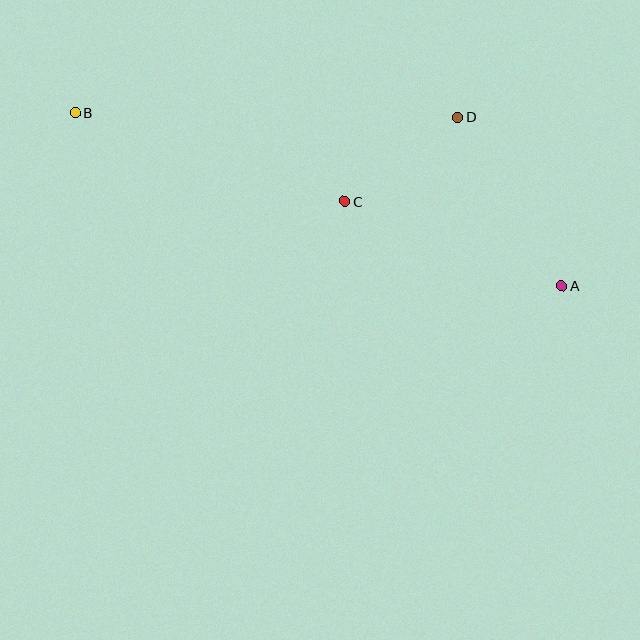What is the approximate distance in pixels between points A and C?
The distance between A and C is approximately 233 pixels.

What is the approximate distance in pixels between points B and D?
The distance between B and D is approximately 383 pixels.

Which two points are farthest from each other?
Points A and B are farthest from each other.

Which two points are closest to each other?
Points C and D are closest to each other.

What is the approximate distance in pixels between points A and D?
The distance between A and D is approximately 198 pixels.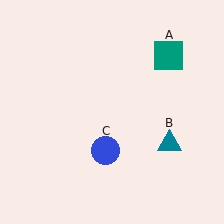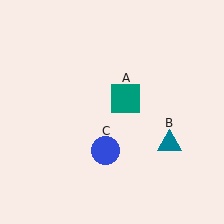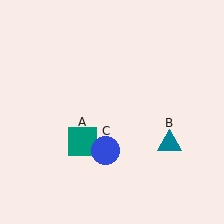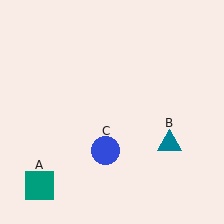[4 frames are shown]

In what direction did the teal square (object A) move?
The teal square (object A) moved down and to the left.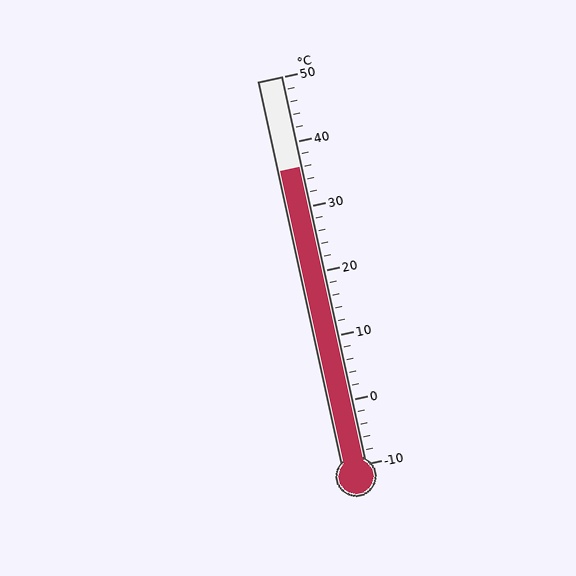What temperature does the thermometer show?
The thermometer shows approximately 36°C.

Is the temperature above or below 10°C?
The temperature is above 10°C.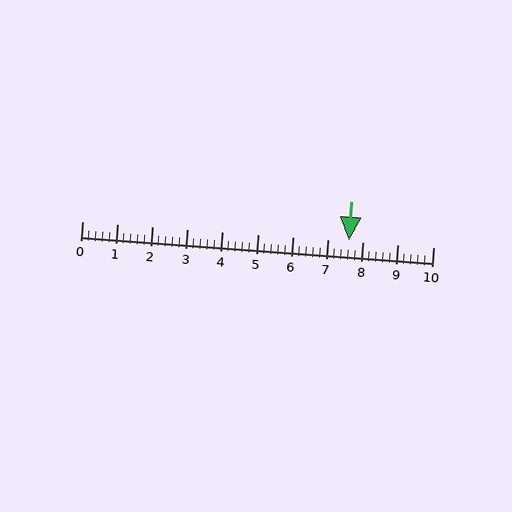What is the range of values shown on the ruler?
The ruler shows values from 0 to 10.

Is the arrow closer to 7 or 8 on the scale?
The arrow is closer to 8.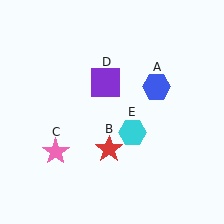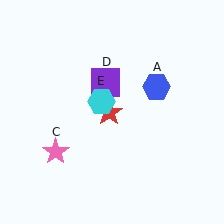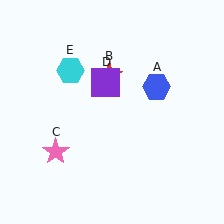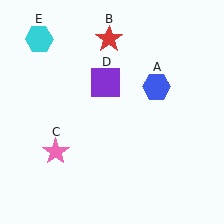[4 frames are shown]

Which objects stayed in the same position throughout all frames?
Blue hexagon (object A) and pink star (object C) and purple square (object D) remained stationary.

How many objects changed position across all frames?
2 objects changed position: red star (object B), cyan hexagon (object E).